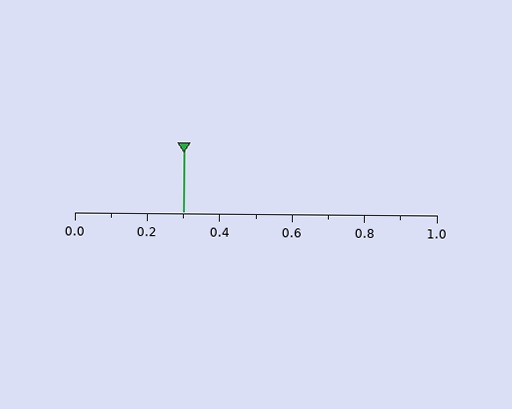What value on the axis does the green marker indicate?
The marker indicates approximately 0.3.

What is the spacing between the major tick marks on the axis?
The major ticks are spaced 0.2 apart.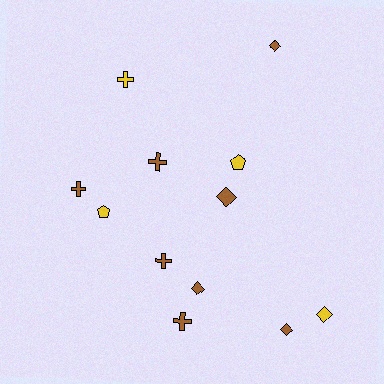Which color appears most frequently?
Brown, with 8 objects.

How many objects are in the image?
There are 12 objects.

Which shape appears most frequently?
Diamond, with 5 objects.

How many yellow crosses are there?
There is 1 yellow cross.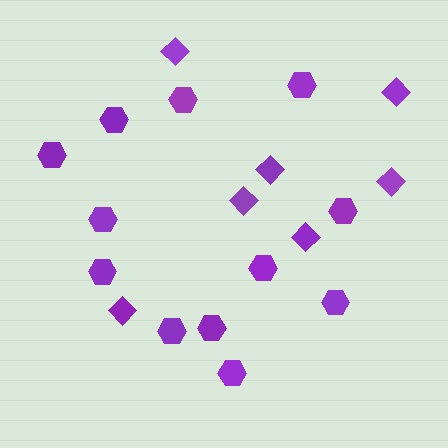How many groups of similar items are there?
There are 2 groups: one group of hexagons (12) and one group of diamonds (7).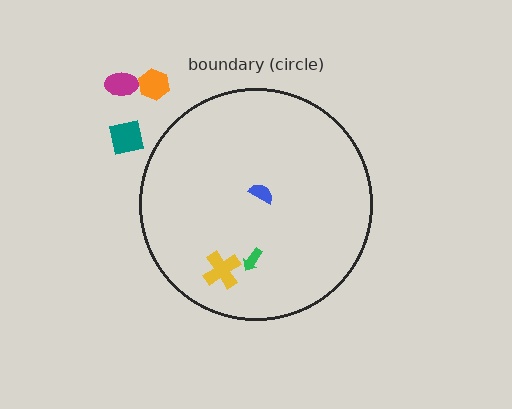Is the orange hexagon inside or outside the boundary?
Outside.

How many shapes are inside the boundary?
3 inside, 3 outside.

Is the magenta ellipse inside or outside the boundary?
Outside.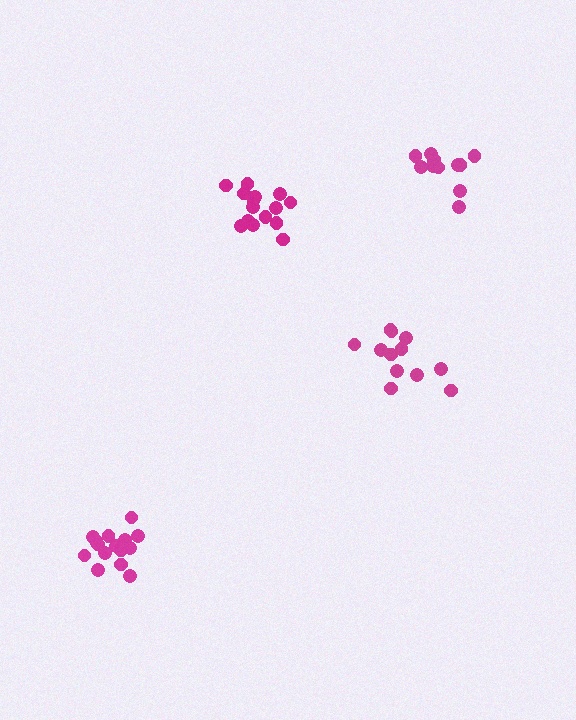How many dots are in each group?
Group 1: 11 dots, Group 2: 12 dots, Group 3: 15 dots, Group 4: 15 dots (53 total).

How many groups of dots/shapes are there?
There are 4 groups.